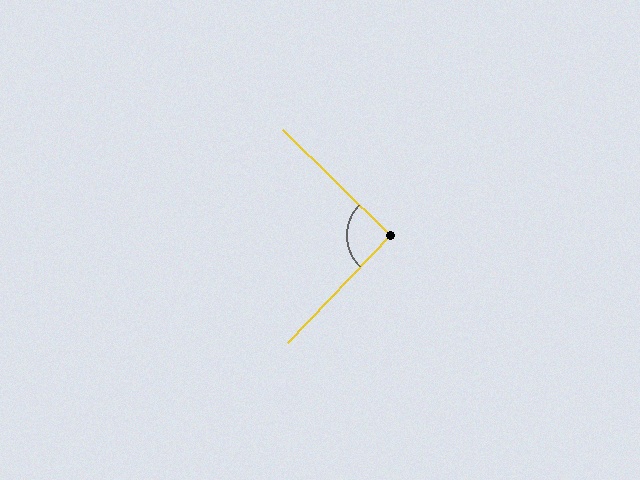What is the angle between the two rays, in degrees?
Approximately 91 degrees.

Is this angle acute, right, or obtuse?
It is approximately a right angle.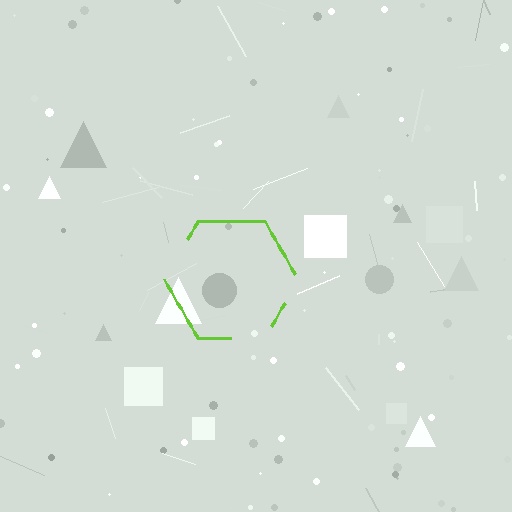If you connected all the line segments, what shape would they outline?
They would outline a hexagon.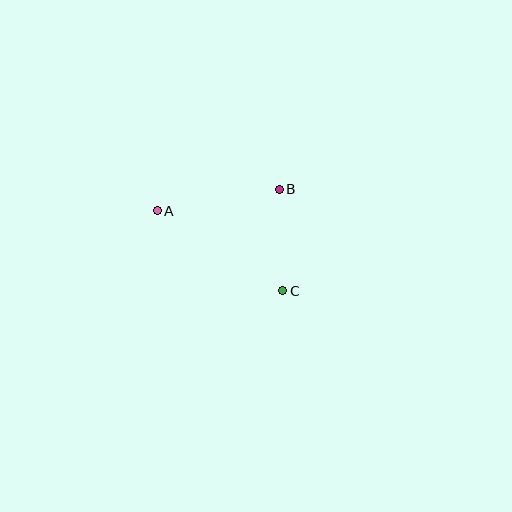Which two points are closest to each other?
Points B and C are closest to each other.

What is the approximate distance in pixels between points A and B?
The distance between A and B is approximately 124 pixels.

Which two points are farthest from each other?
Points A and C are farthest from each other.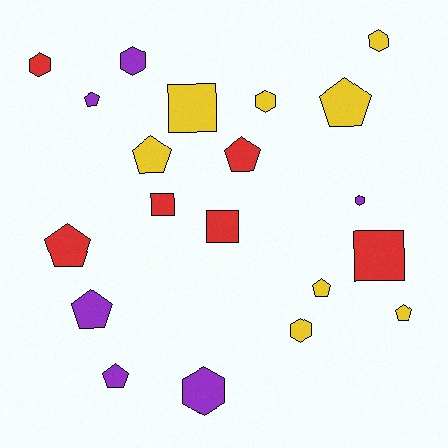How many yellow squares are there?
There is 1 yellow square.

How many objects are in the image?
There are 20 objects.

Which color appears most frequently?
Yellow, with 8 objects.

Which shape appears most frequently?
Pentagon, with 9 objects.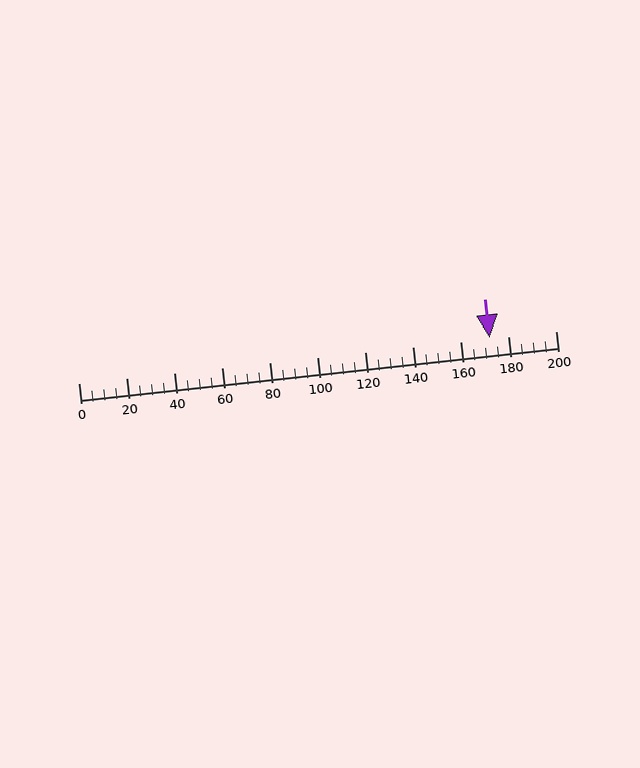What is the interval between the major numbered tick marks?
The major tick marks are spaced 20 units apart.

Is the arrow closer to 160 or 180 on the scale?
The arrow is closer to 180.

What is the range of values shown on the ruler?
The ruler shows values from 0 to 200.